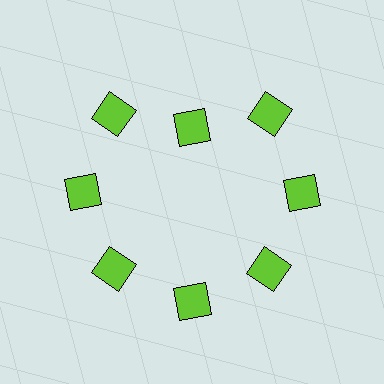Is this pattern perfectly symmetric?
No. The 8 lime diamonds are arranged in a ring, but one element near the 12 o'clock position is pulled inward toward the center, breaking the 8-fold rotational symmetry.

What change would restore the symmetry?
The symmetry would be restored by moving it outward, back onto the ring so that all 8 diamonds sit at equal angles and equal distance from the center.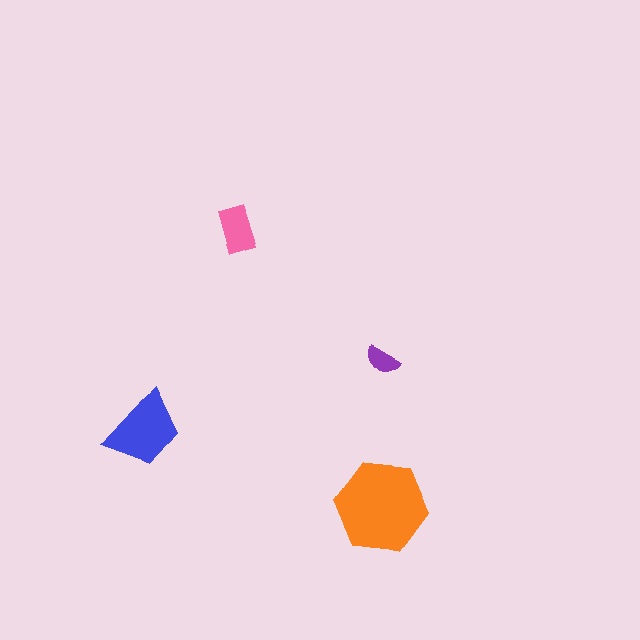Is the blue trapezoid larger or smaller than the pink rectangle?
Larger.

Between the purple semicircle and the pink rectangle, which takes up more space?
The pink rectangle.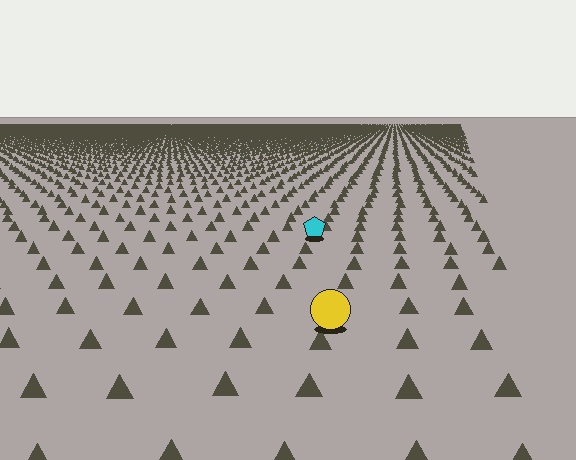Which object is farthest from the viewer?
The cyan pentagon is farthest from the viewer. It appears smaller and the ground texture around it is denser.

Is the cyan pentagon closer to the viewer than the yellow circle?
No. The yellow circle is closer — you can tell from the texture gradient: the ground texture is coarser near it.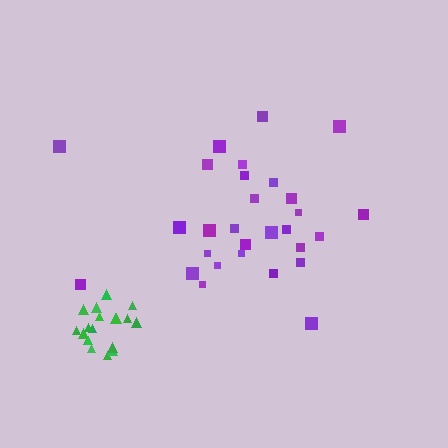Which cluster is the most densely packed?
Green.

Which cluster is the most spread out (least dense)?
Purple.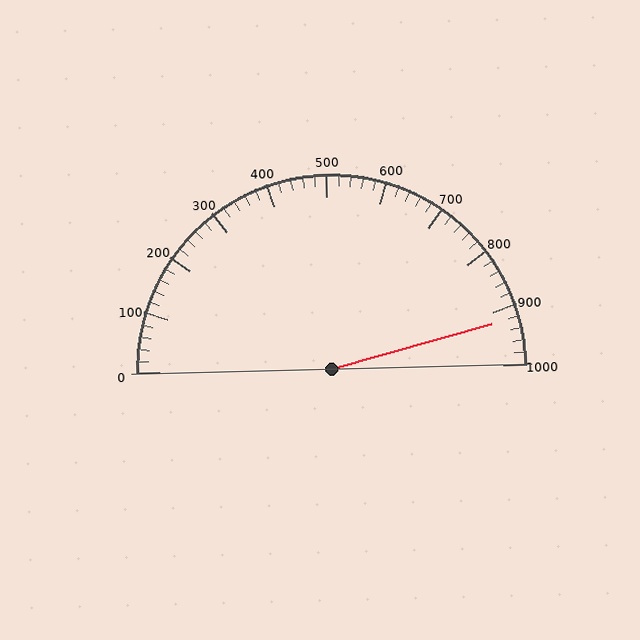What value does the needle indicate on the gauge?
The needle indicates approximately 920.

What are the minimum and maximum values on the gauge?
The gauge ranges from 0 to 1000.